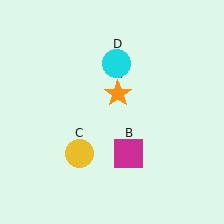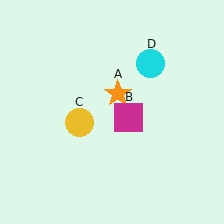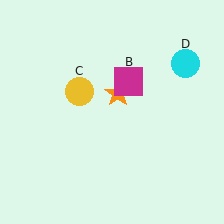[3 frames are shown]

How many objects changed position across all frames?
3 objects changed position: magenta square (object B), yellow circle (object C), cyan circle (object D).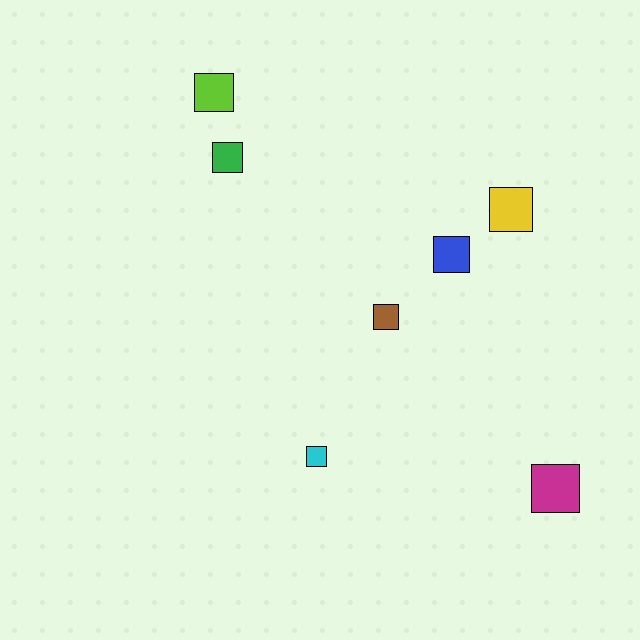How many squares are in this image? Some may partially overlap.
There are 7 squares.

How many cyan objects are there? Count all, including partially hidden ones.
There is 1 cyan object.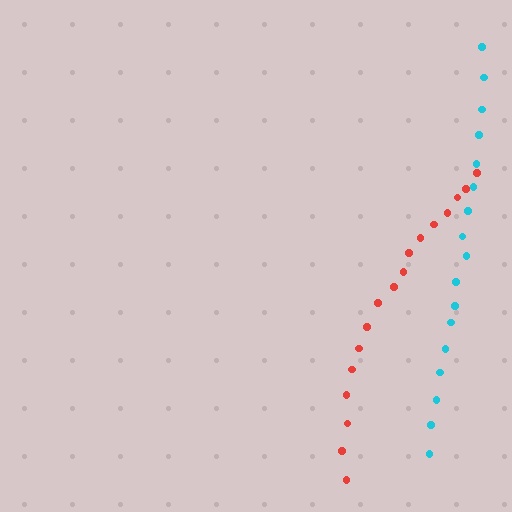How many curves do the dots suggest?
There are 2 distinct paths.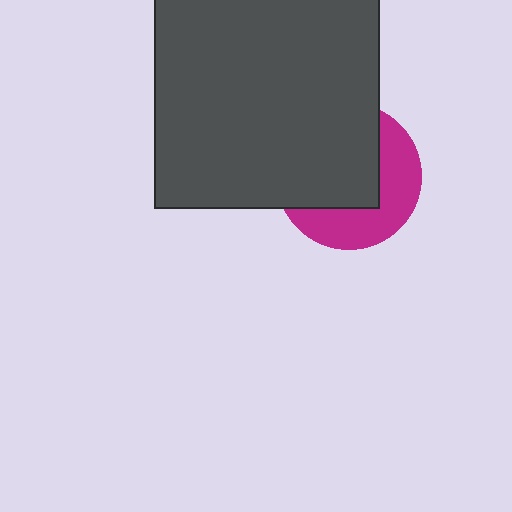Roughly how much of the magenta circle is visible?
A small part of it is visible (roughly 42%).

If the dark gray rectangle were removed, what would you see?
You would see the complete magenta circle.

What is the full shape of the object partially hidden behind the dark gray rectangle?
The partially hidden object is a magenta circle.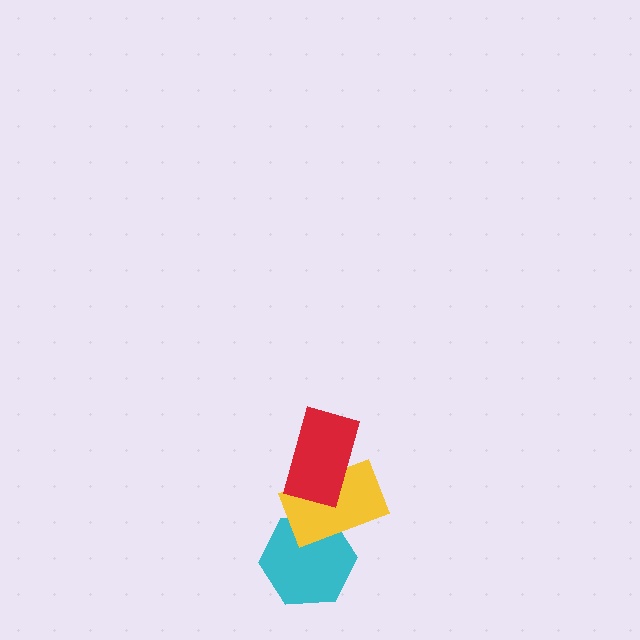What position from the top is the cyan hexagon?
The cyan hexagon is 3rd from the top.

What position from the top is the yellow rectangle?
The yellow rectangle is 2nd from the top.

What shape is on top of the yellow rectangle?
The red rectangle is on top of the yellow rectangle.